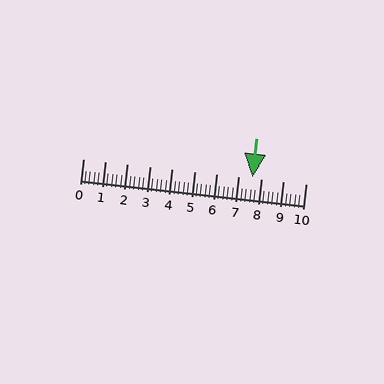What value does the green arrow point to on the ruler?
The green arrow points to approximately 7.6.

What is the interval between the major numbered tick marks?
The major tick marks are spaced 1 units apart.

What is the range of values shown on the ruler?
The ruler shows values from 0 to 10.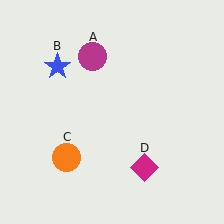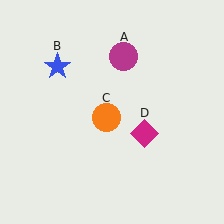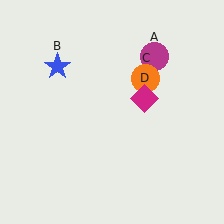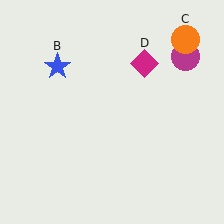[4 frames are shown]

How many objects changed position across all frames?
3 objects changed position: magenta circle (object A), orange circle (object C), magenta diamond (object D).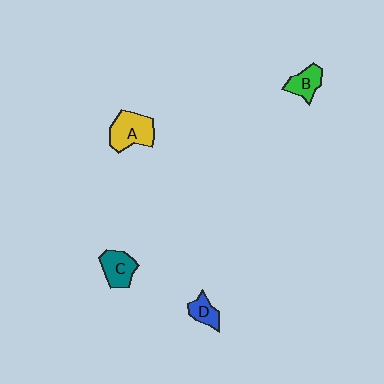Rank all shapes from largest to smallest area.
From largest to smallest: A (yellow), C (teal), B (green), D (blue).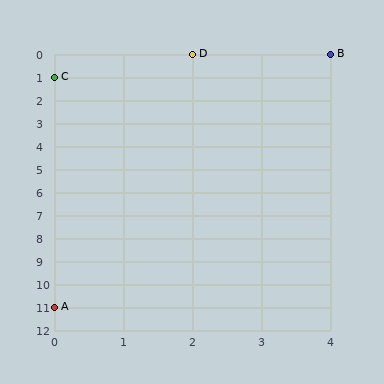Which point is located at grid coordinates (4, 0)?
Point B is at (4, 0).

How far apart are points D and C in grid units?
Points D and C are 2 columns and 1 row apart (about 2.2 grid units diagonally).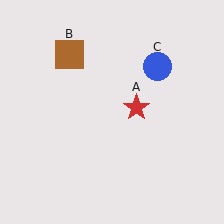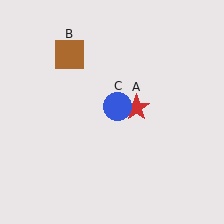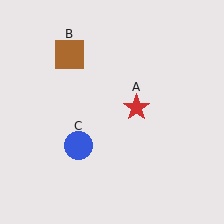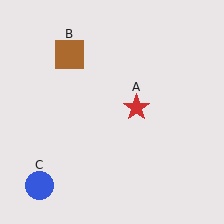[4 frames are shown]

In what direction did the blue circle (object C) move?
The blue circle (object C) moved down and to the left.